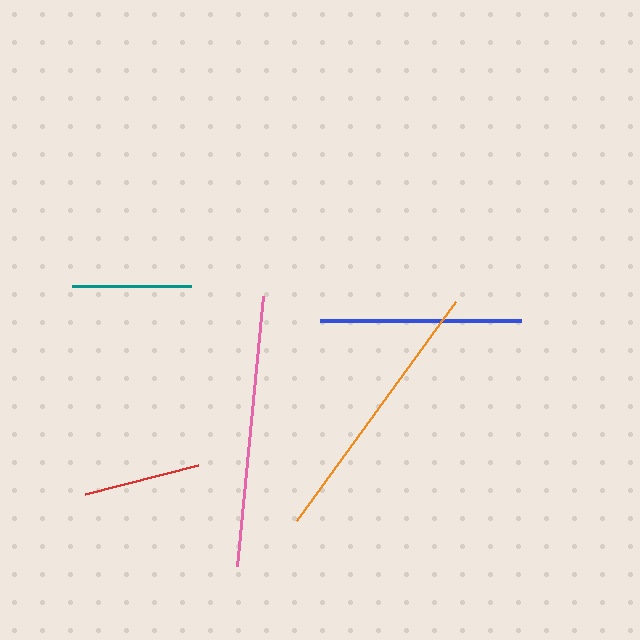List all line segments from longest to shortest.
From longest to shortest: pink, orange, blue, teal, red.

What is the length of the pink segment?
The pink segment is approximately 271 pixels long.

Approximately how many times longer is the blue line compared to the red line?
The blue line is approximately 1.7 times the length of the red line.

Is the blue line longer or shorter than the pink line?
The pink line is longer than the blue line.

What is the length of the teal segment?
The teal segment is approximately 119 pixels long.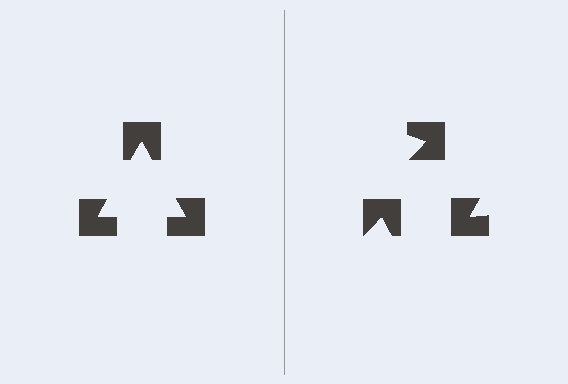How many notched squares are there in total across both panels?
6 — 3 on each side.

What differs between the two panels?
The notched squares are positioned identically on both sides; only the wedge orientations differ. On the left they align to a triangle; on the right they are misaligned.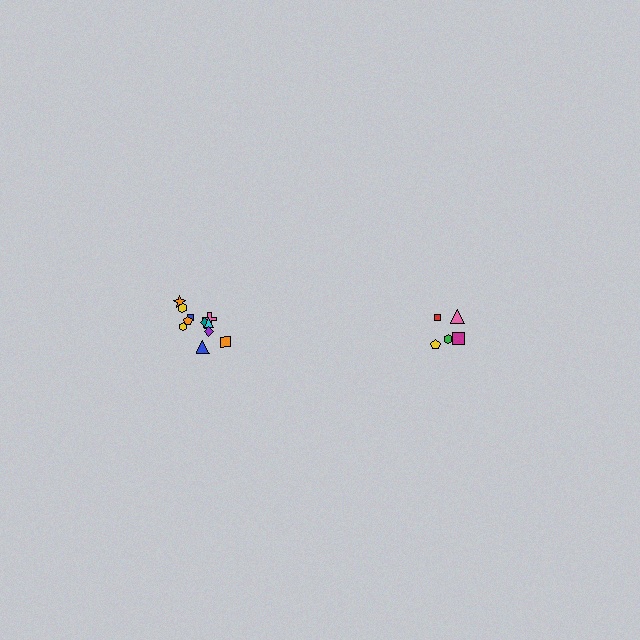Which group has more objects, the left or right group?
The left group.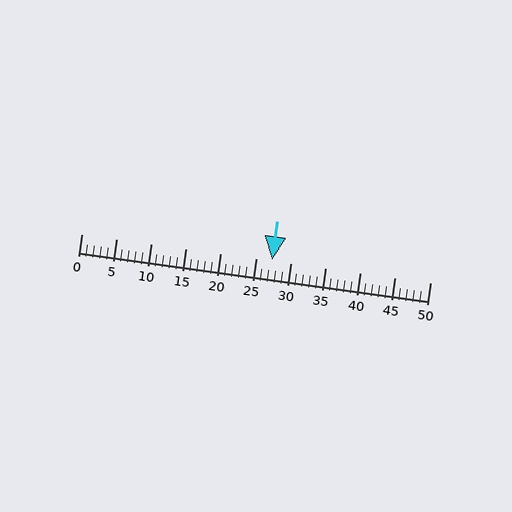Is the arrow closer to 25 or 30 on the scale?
The arrow is closer to 25.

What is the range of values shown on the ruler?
The ruler shows values from 0 to 50.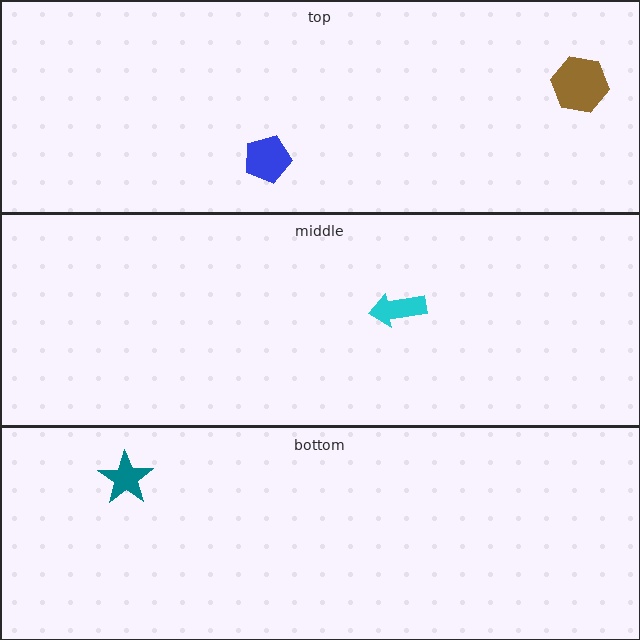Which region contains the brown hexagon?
The top region.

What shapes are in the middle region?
The cyan arrow.